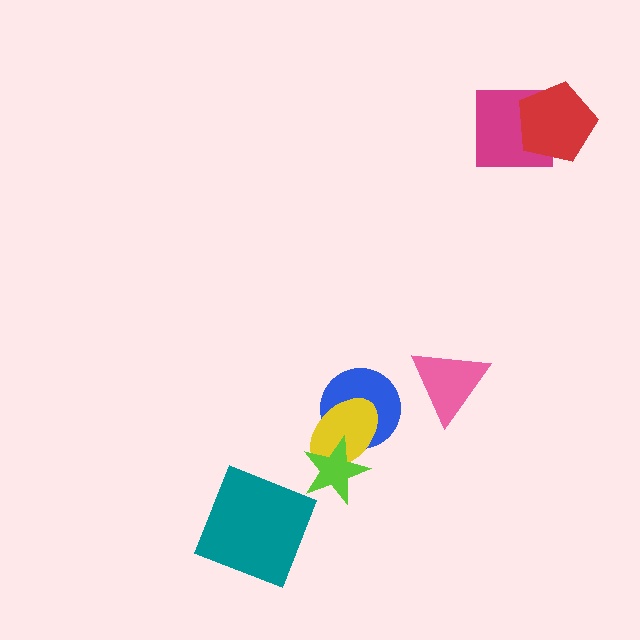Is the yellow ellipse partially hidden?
Yes, it is partially covered by another shape.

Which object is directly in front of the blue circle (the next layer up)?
The yellow ellipse is directly in front of the blue circle.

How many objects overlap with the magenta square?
1 object overlaps with the magenta square.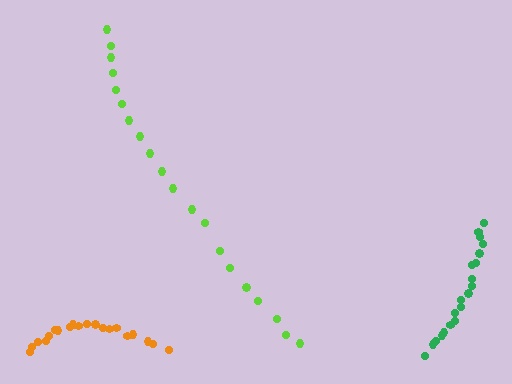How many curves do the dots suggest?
There are 3 distinct paths.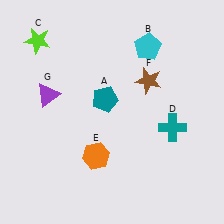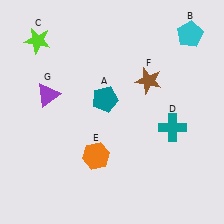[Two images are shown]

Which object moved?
The cyan pentagon (B) moved right.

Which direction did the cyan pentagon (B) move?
The cyan pentagon (B) moved right.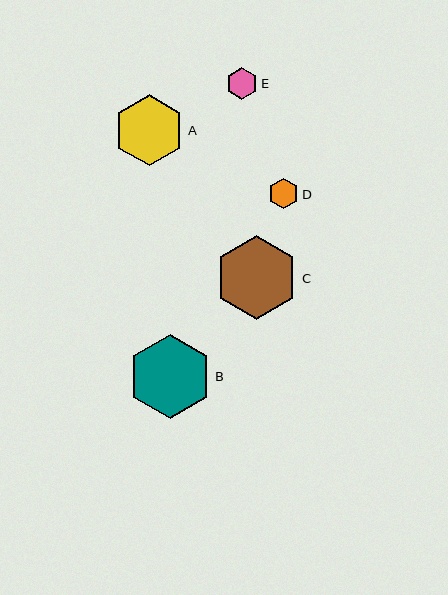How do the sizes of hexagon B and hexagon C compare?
Hexagon B and hexagon C are approximately the same size.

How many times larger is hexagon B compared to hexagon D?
Hexagon B is approximately 2.8 times the size of hexagon D.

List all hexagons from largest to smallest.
From largest to smallest: B, C, A, E, D.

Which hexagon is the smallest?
Hexagon D is the smallest with a size of approximately 30 pixels.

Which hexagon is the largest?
Hexagon B is the largest with a size of approximately 84 pixels.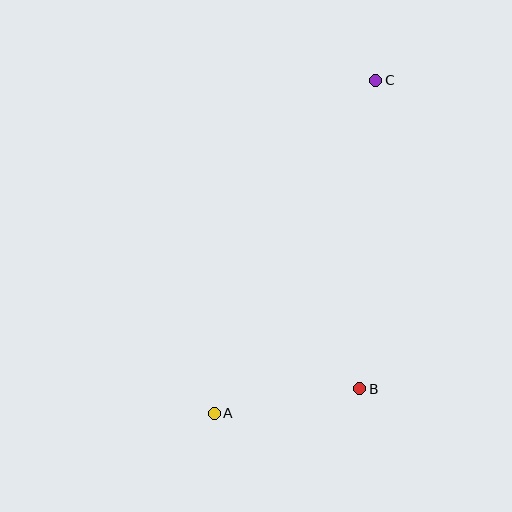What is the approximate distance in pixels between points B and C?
The distance between B and C is approximately 309 pixels.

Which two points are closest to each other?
Points A and B are closest to each other.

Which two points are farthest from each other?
Points A and C are farthest from each other.